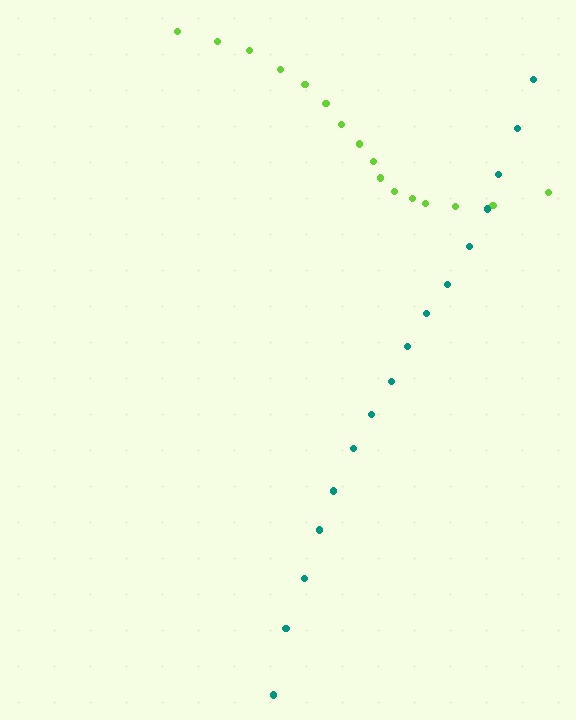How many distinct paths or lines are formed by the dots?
There are 2 distinct paths.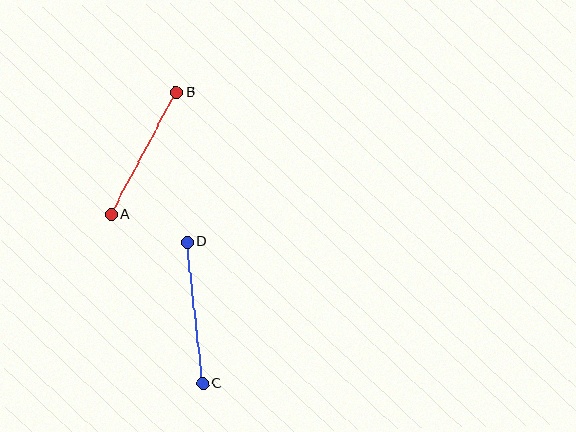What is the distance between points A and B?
The distance is approximately 138 pixels.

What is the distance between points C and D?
The distance is approximately 143 pixels.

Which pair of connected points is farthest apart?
Points C and D are farthest apart.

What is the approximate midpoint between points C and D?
The midpoint is at approximately (195, 313) pixels.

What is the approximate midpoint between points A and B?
The midpoint is at approximately (144, 153) pixels.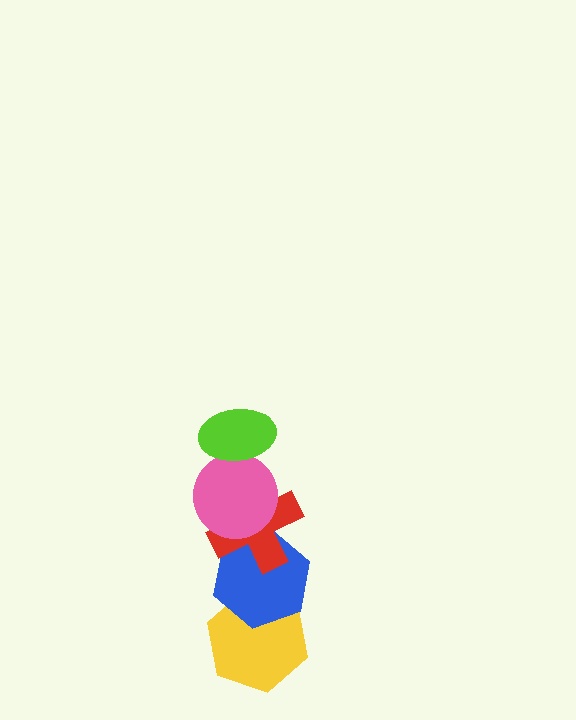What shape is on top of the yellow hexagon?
The blue hexagon is on top of the yellow hexagon.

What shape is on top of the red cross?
The pink circle is on top of the red cross.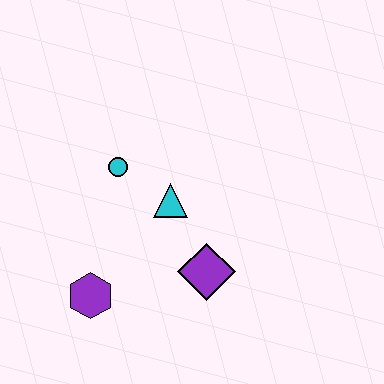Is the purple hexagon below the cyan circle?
Yes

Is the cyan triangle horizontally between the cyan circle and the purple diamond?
Yes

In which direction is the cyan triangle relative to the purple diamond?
The cyan triangle is above the purple diamond.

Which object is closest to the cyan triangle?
The cyan circle is closest to the cyan triangle.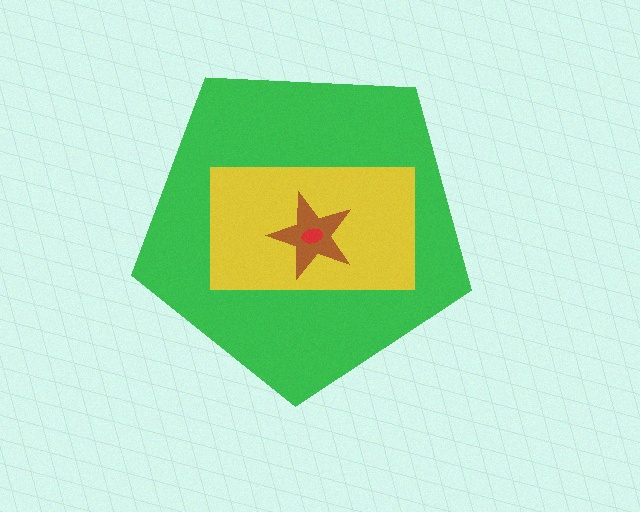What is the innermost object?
The red ellipse.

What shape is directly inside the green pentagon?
The yellow rectangle.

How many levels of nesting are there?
4.